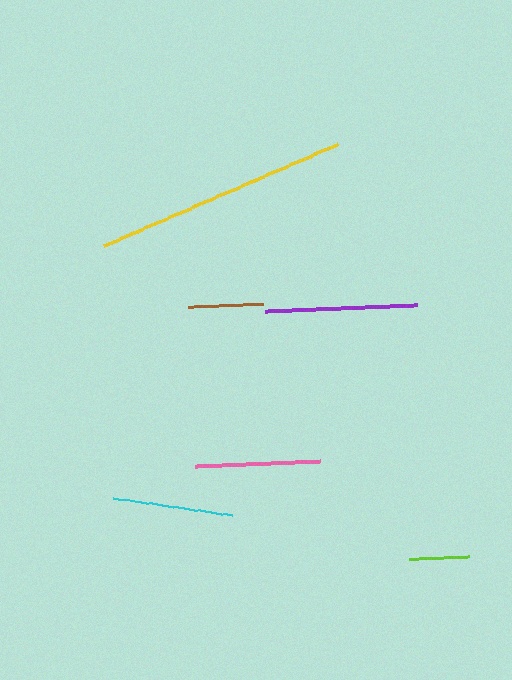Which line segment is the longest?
The yellow line is the longest at approximately 255 pixels.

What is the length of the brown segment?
The brown segment is approximately 75 pixels long.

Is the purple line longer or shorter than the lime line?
The purple line is longer than the lime line.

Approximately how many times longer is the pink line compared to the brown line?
The pink line is approximately 1.7 times the length of the brown line.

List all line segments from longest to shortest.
From longest to shortest: yellow, purple, pink, cyan, brown, lime.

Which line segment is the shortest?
The lime line is the shortest at approximately 60 pixels.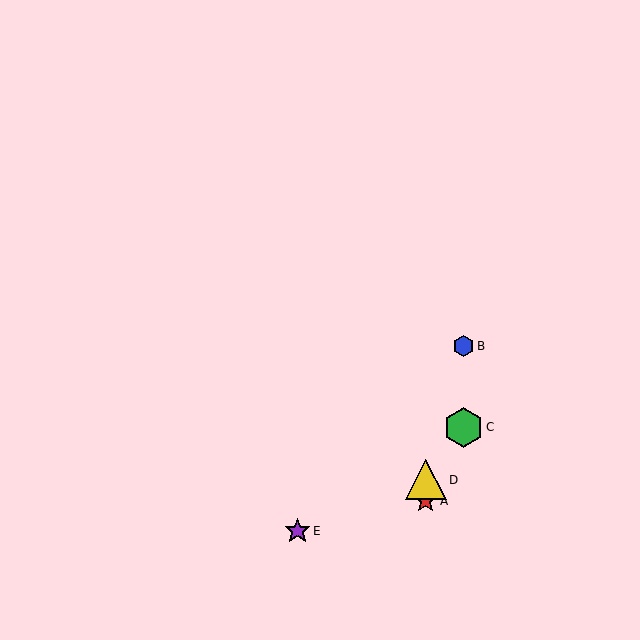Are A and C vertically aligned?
No, A is at x≈426 and C is at x≈463.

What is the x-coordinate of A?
Object A is at x≈426.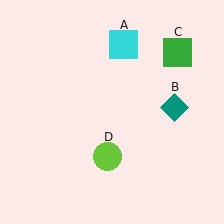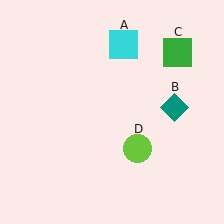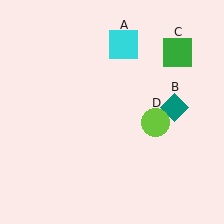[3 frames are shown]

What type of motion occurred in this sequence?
The lime circle (object D) rotated counterclockwise around the center of the scene.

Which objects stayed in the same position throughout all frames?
Cyan square (object A) and teal diamond (object B) and green square (object C) remained stationary.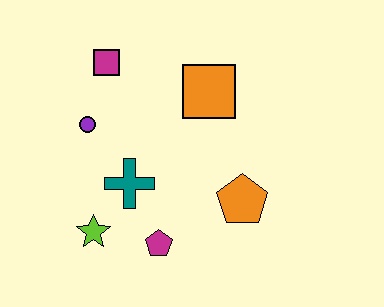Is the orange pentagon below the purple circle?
Yes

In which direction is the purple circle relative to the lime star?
The purple circle is above the lime star.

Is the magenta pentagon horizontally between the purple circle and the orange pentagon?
Yes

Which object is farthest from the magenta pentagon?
The magenta square is farthest from the magenta pentagon.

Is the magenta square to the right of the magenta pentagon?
No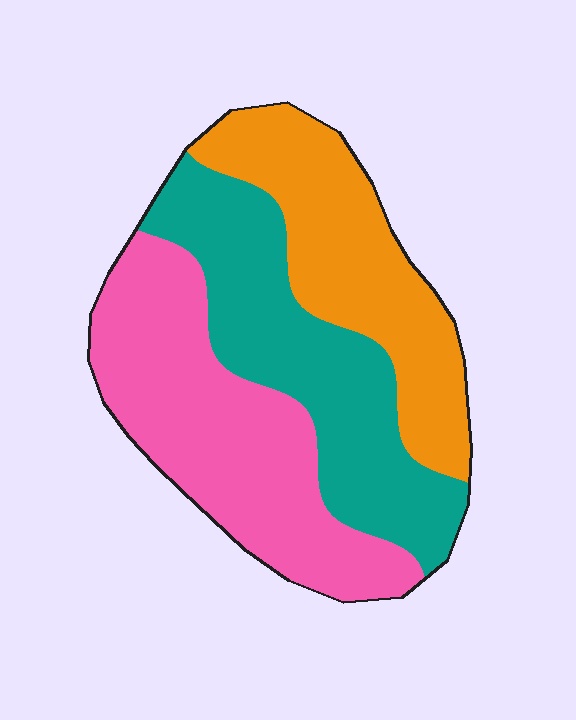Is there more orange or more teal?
Teal.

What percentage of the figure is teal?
Teal covers roughly 35% of the figure.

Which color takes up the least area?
Orange, at roughly 30%.